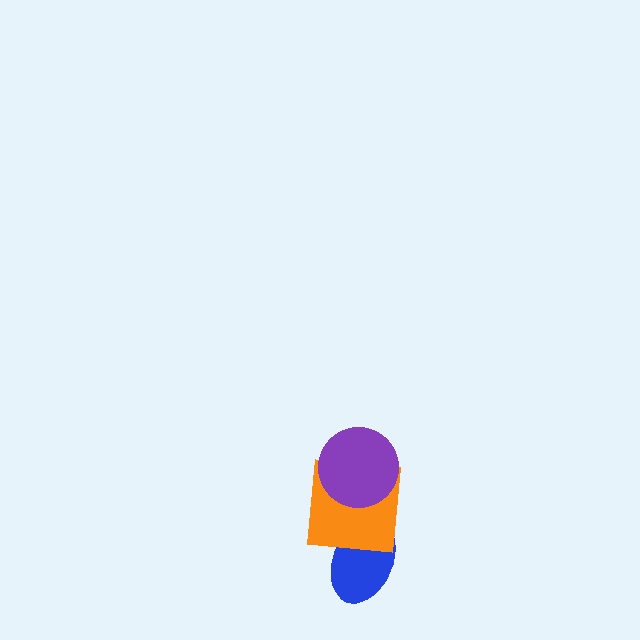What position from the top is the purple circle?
The purple circle is 1st from the top.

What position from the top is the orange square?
The orange square is 2nd from the top.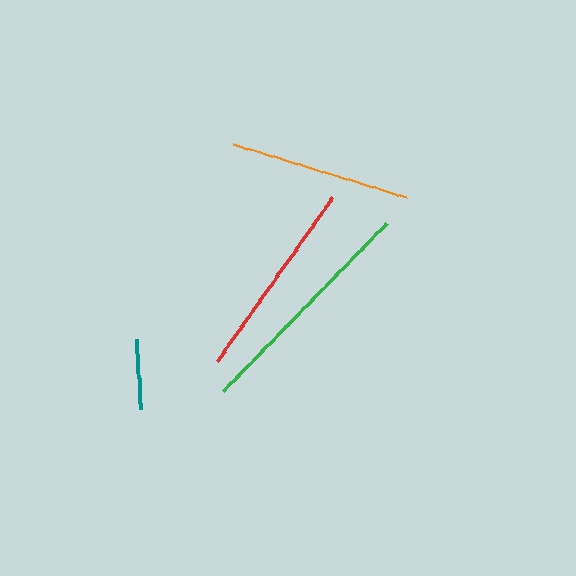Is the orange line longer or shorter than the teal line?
The orange line is longer than the teal line.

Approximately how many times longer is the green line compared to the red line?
The green line is approximately 1.2 times the length of the red line.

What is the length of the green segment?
The green segment is approximately 234 pixels long.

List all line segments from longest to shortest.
From longest to shortest: green, red, orange, teal.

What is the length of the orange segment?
The orange segment is approximately 181 pixels long.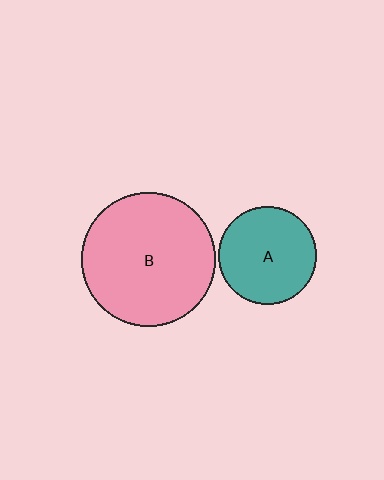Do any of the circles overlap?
No, none of the circles overlap.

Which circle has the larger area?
Circle B (pink).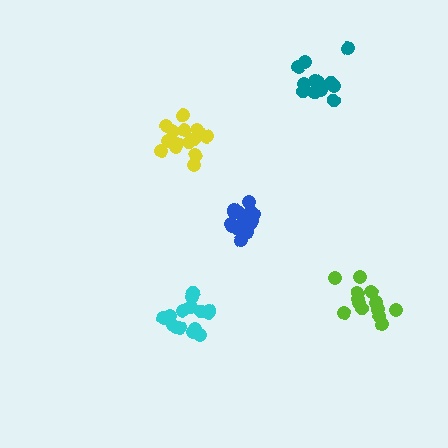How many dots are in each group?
Group 1: 15 dots, Group 2: 14 dots, Group 3: 14 dots, Group 4: 13 dots, Group 5: 16 dots (72 total).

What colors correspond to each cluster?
The clusters are colored: cyan, teal, yellow, lime, blue.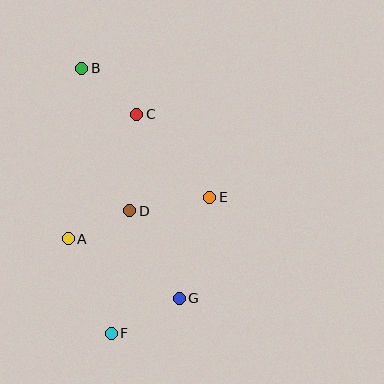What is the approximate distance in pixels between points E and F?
The distance between E and F is approximately 168 pixels.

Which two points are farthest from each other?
Points B and F are farthest from each other.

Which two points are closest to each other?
Points A and D are closest to each other.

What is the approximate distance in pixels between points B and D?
The distance between B and D is approximately 151 pixels.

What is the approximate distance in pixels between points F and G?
The distance between F and G is approximately 77 pixels.